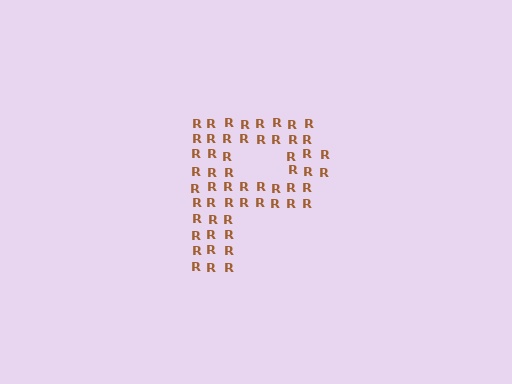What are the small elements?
The small elements are letter R's.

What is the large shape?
The large shape is the letter P.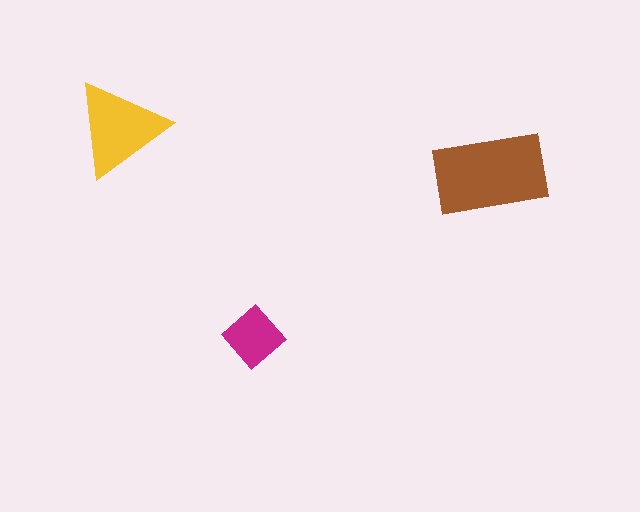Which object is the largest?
The brown rectangle.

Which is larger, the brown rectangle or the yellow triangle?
The brown rectangle.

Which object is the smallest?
The magenta diamond.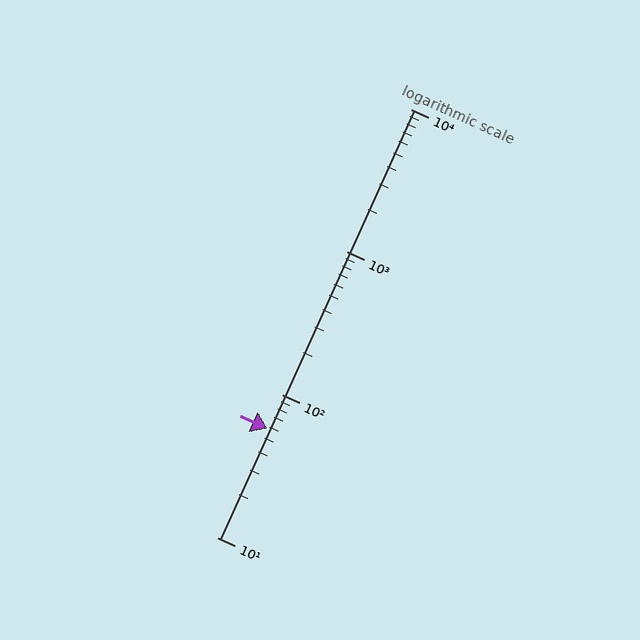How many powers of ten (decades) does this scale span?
The scale spans 3 decades, from 10 to 10000.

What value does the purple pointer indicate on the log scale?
The pointer indicates approximately 58.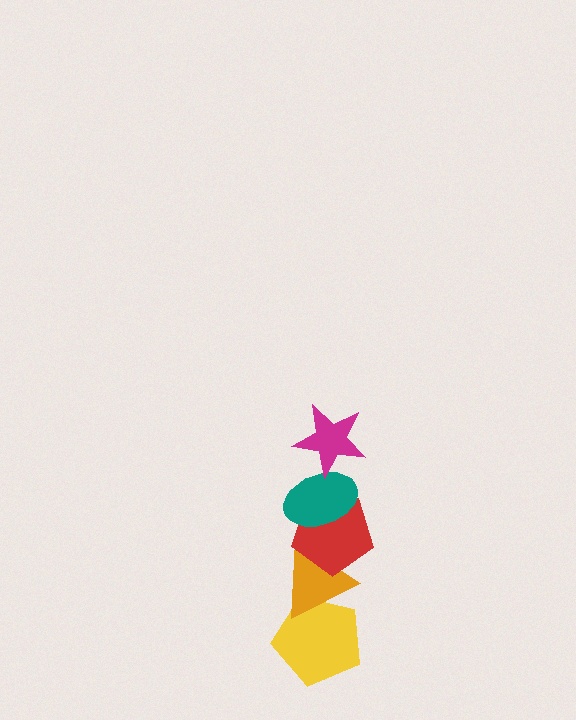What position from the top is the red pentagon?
The red pentagon is 3rd from the top.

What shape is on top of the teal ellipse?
The magenta star is on top of the teal ellipse.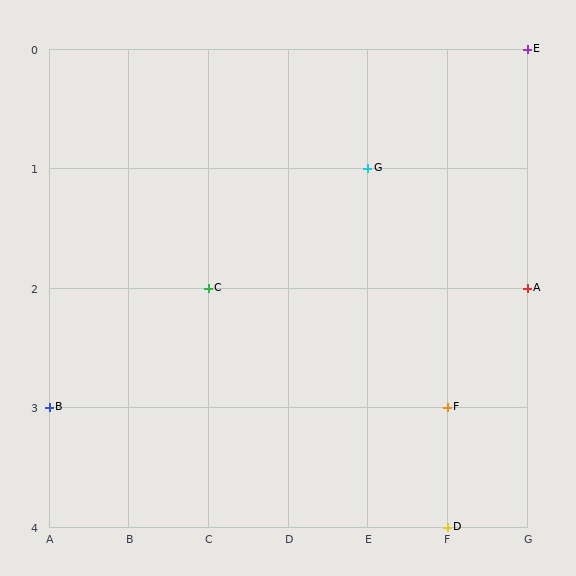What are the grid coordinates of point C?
Point C is at grid coordinates (C, 2).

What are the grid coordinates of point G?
Point G is at grid coordinates (E, 1).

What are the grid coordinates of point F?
Point F is at grid coordinates (F, 3).